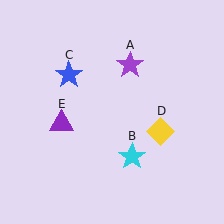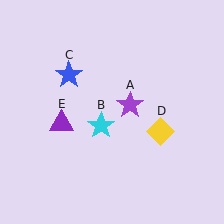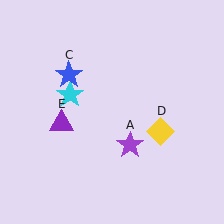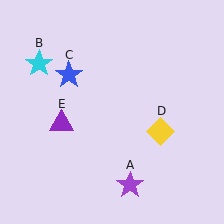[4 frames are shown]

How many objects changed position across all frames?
2 objects changed position: purple star (object A), cyan star (object B).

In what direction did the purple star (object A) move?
The purple star (object A) moved down.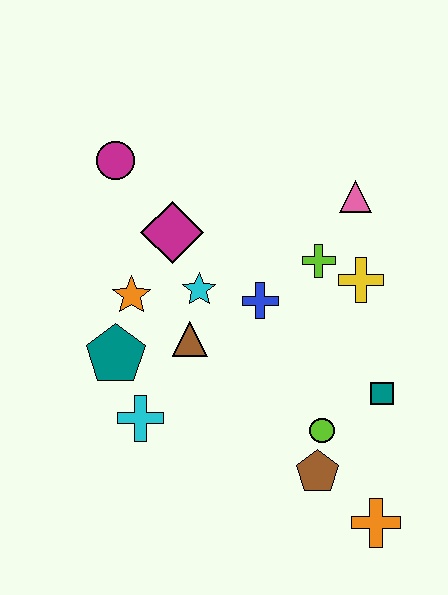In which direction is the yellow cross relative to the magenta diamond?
The yellow cross is to the right of the magenta diamond.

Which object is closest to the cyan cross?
The teal pentagon is closest to the cyan cross.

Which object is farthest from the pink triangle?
The orange cross is farthest from the pink triangle.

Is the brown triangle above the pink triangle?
No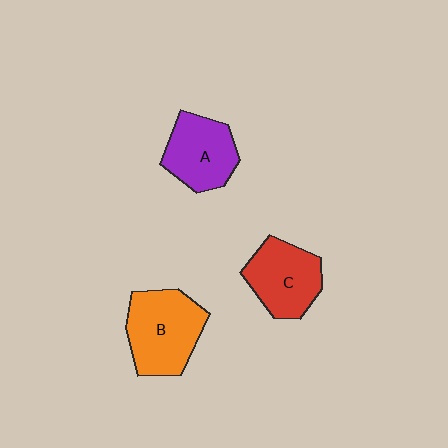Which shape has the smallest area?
Shape A (purple).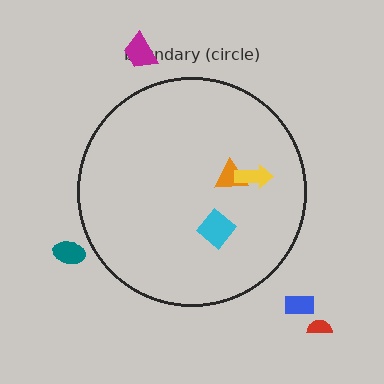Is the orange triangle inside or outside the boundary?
Inside.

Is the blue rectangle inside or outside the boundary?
Outside.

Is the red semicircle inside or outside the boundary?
Outside.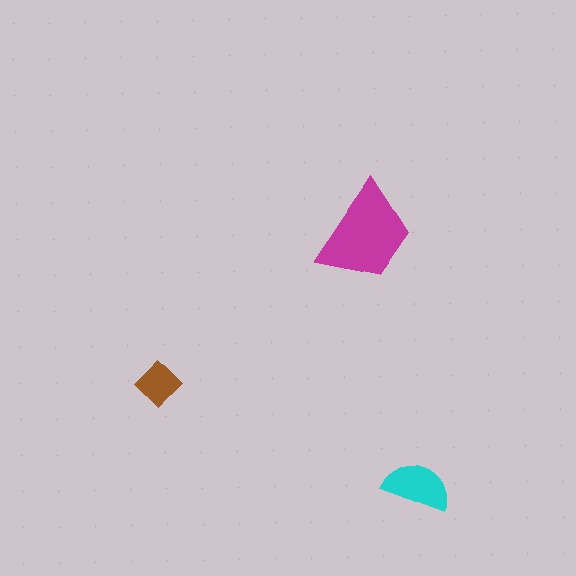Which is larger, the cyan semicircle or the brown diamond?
The cyan semicircle.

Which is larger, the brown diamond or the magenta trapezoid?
The magenta trapezoid.